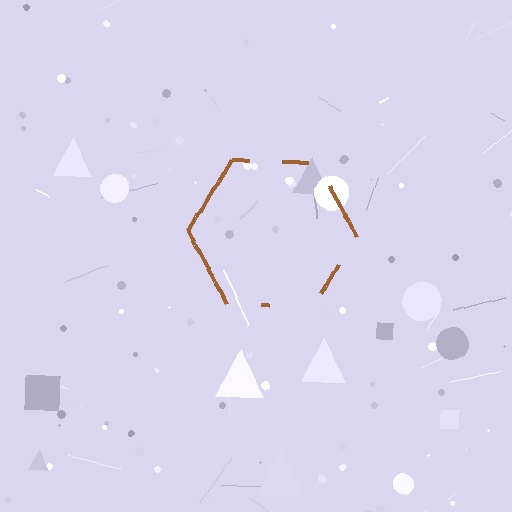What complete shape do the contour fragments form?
The contour fragments form a hexagon.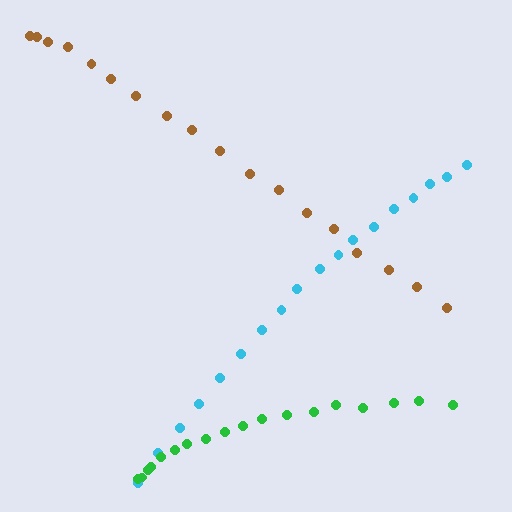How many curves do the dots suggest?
There are 3 distinct paths.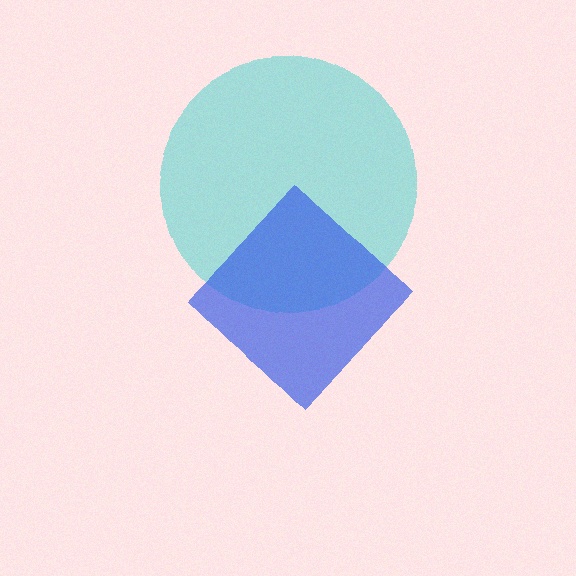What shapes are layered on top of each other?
The layered shapes are: a cyan circle, a blue diamond.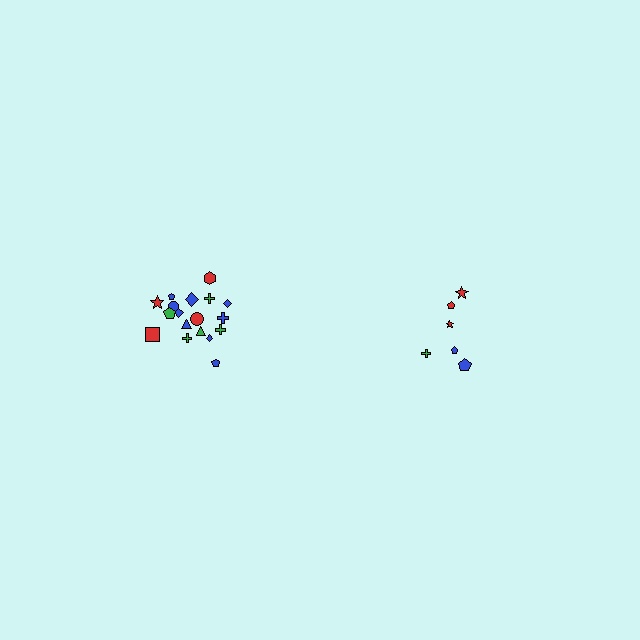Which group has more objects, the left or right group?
The left group.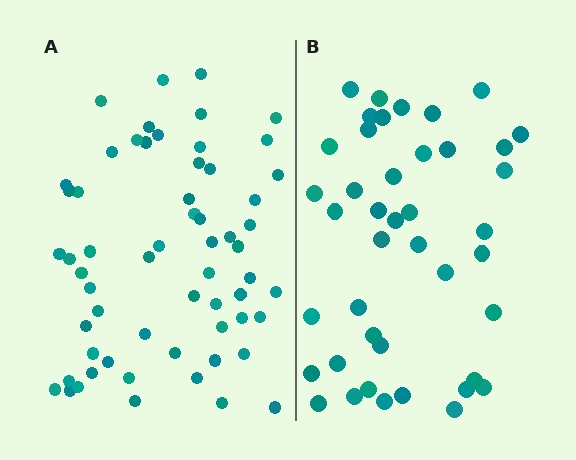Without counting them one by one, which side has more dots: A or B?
Region A (the left region) has more dots.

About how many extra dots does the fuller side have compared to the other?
Region A has approximately 20 more dots than region B.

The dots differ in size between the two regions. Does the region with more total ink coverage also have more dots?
No. Region B has more total ink coverage because its dots are larger, but region A actually contains more individual dots. Total area can be misleading — the number of items is what matters here.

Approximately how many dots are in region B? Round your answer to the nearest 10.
About 40 dots. (The exact count is 42, which rounds to 40.)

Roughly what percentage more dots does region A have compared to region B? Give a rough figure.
About 45% more.